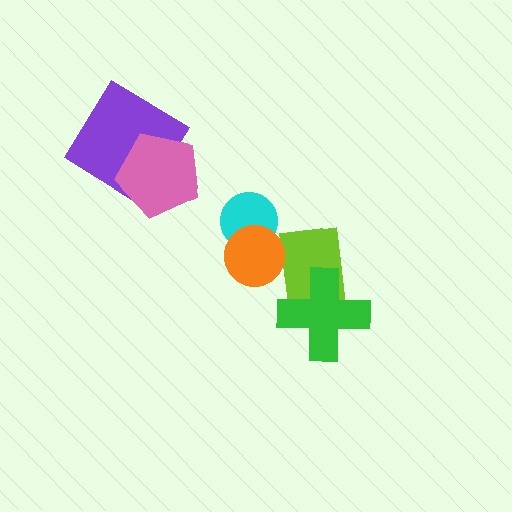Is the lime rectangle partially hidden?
Yes, it is partially covered by another shape.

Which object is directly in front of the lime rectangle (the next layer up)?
The green cross is directly in front of the lime rectangle.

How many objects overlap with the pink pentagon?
1 object overlaps with the pink pentagon.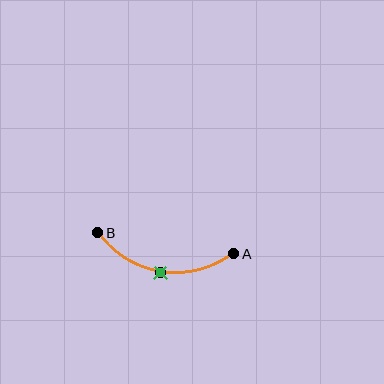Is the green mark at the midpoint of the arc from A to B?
Yes. The green mark lies on the arc at equal arc-length from both A and B — it is the arc midpoint.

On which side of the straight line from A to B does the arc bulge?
The arc bulges below the straight line connecting A and B.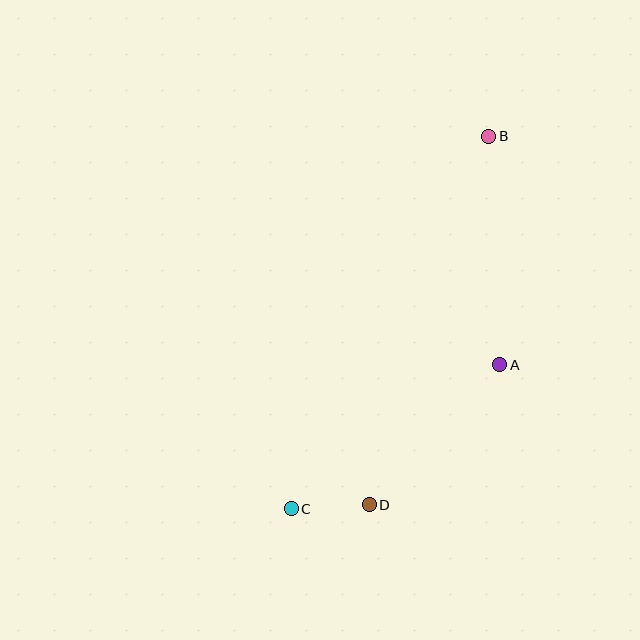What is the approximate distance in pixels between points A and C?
The distance between A and C is approximately 253 pixels.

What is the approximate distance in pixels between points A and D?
The distance between A and D is approximately 191 pixels.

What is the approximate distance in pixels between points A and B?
The distance between A and B is approximately 229 pixels.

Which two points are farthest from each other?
Points B and C are farthest from each other.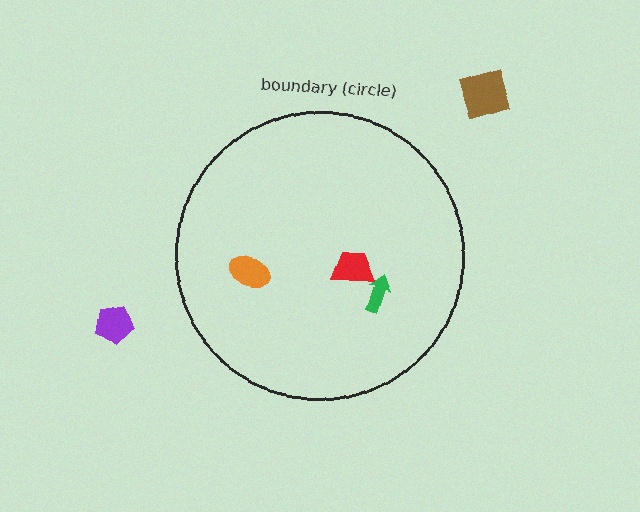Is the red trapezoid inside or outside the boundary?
Inside.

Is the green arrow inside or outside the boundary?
Inside.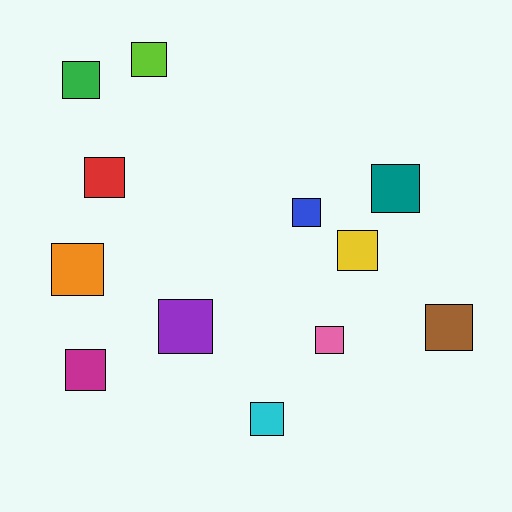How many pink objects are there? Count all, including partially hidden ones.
There is 1 pink object.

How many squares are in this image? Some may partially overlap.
There are 12 squares.